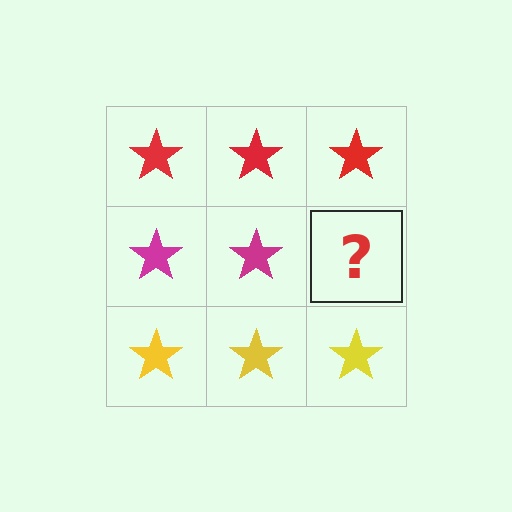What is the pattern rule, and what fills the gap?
The rule is that each row has a consistent color. The gap should be filled with a magenta star.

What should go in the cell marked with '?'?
The missing cell should contain a magenta star.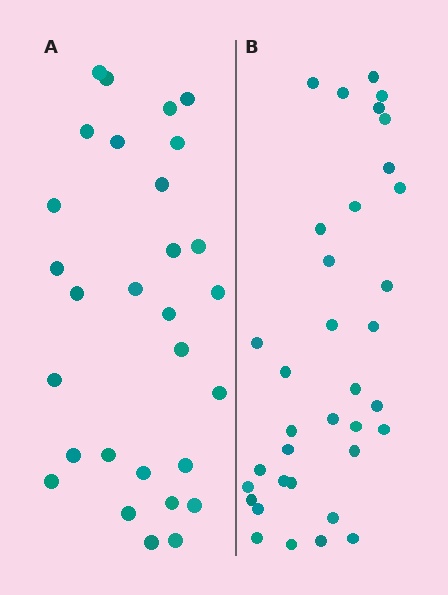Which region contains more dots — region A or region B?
Region B (the right region) has more dots.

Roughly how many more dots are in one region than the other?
Region B has about 6 more dots than region A.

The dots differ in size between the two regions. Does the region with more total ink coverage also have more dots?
No. Region A has more total ink coverage because its dots are larger, but region B actually contains more individual dots. Total area can be misleading — the number of items is what matters here.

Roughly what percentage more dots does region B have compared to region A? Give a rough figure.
About 20% more.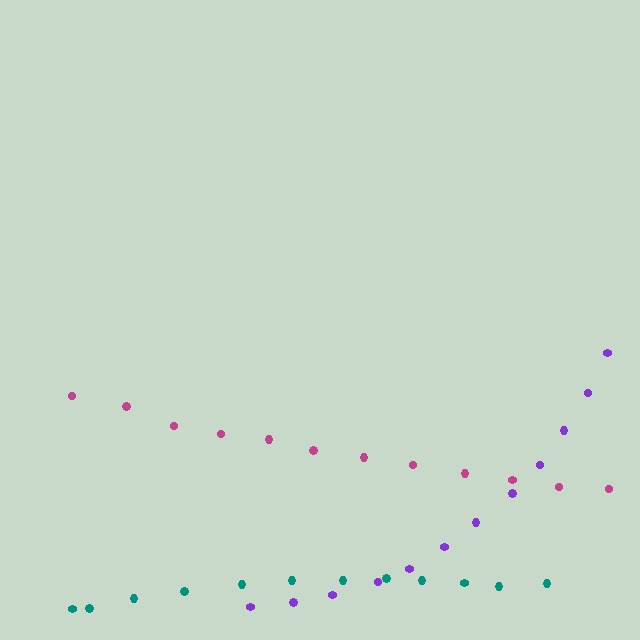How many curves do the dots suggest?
There are 3 distinct paths.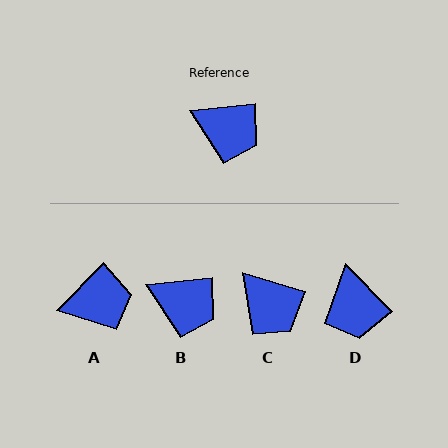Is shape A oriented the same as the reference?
No, it is off by about 39 degrees.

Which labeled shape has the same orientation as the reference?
B.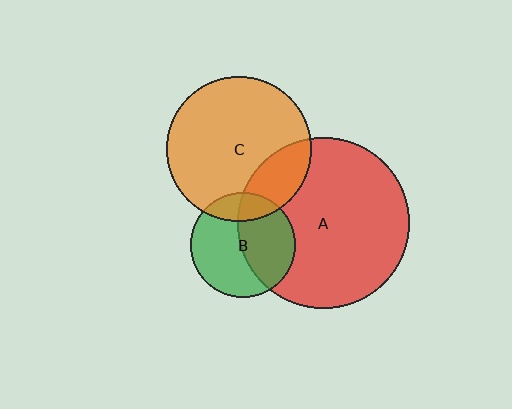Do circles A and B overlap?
Yes.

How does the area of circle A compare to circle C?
Approximately 1.4 times.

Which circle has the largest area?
Circle A (red).